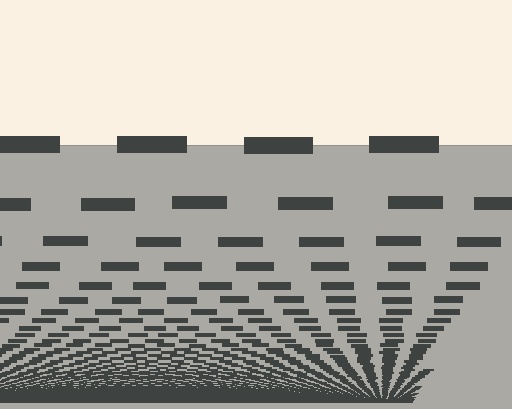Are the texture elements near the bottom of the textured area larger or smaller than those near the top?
Smaller. The gradient is inverted — elements near the bottom are smaller and denser.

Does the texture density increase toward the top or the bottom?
Density increases toward the bottom.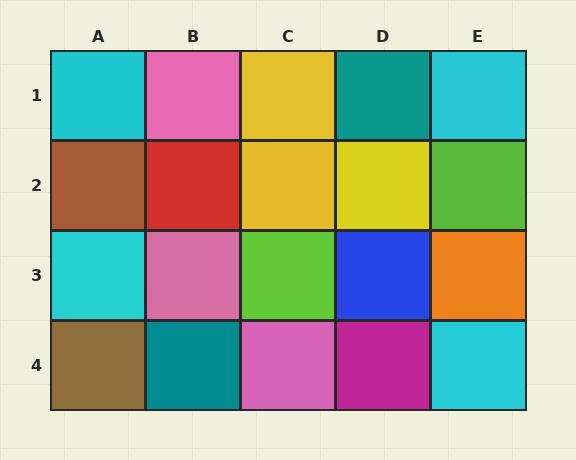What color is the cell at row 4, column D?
Magenta.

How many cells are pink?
3 cells are pink.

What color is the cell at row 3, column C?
Lime.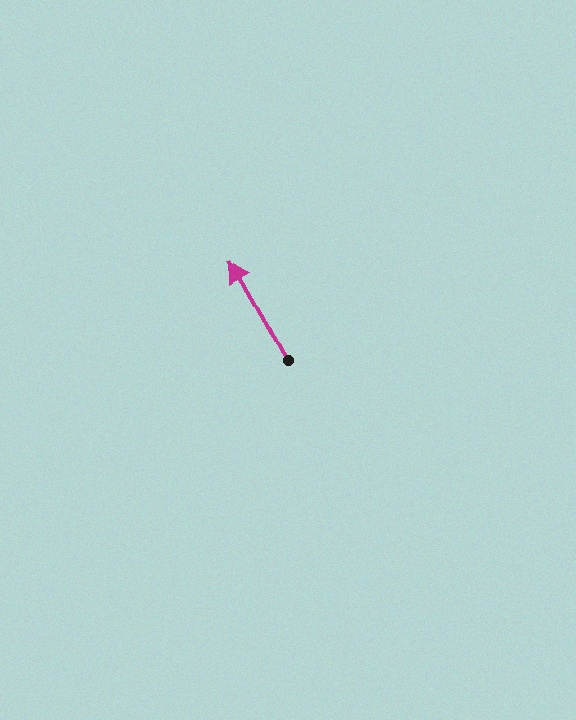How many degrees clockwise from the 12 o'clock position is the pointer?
Approximately 331 degrees.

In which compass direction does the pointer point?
Northwest.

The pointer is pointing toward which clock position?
Roughly 11 o'clock.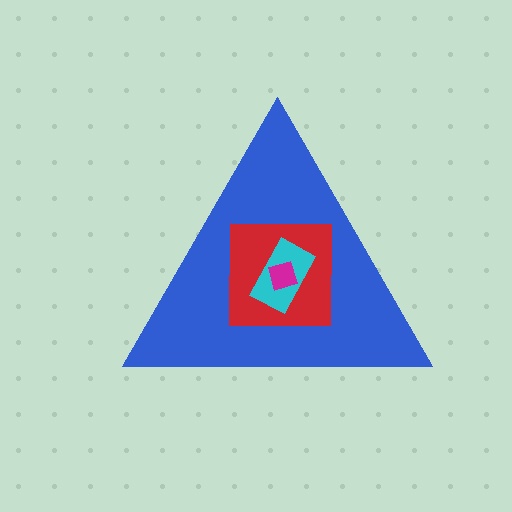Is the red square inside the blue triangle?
Yes.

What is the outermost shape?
The blue triangle.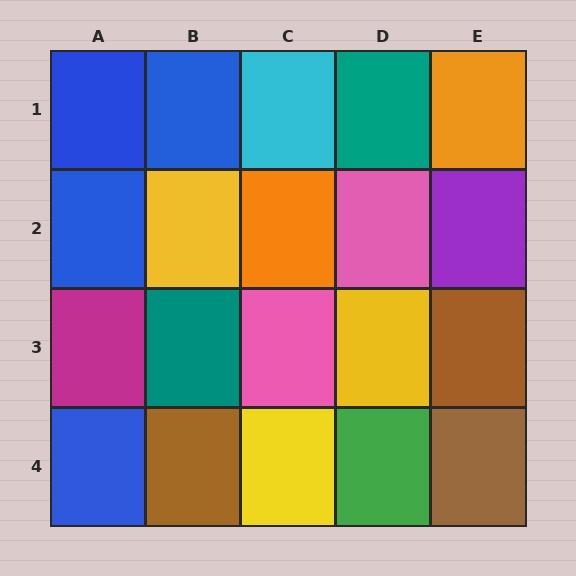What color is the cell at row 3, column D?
Yellow.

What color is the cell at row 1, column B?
Blue.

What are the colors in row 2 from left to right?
Blue, yellow, orange, pink, purple.